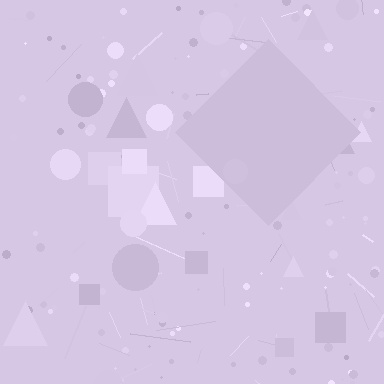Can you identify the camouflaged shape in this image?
The camouflaged shape is a diamond.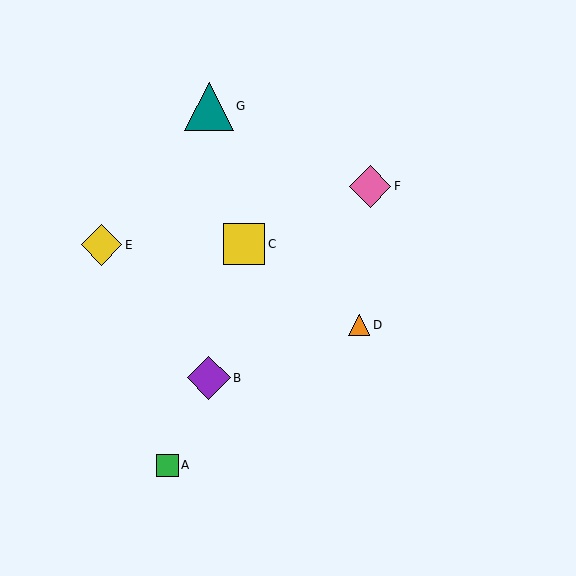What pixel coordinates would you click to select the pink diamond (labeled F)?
Click at (370, 186) to select the pink diamond F.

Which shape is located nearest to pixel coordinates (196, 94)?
The teal triangle (labeled G) at (209, 106) is nearest to that location.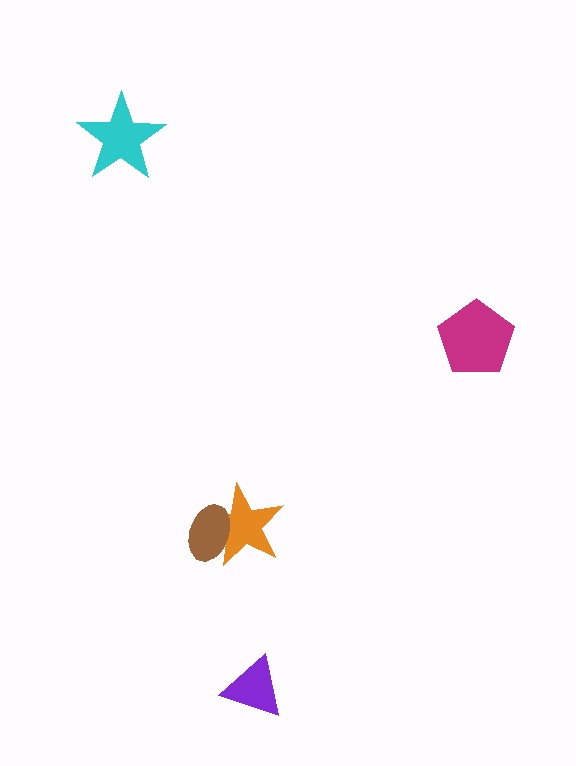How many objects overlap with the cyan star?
0 objects overlap with the cyan star.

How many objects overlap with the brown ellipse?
1 object overlaps with the brown ellipse.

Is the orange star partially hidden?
Yes, it is partially covered by another shape.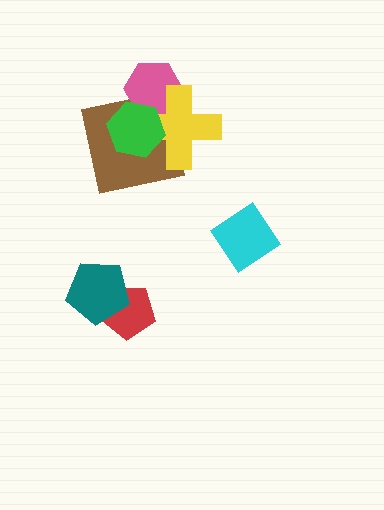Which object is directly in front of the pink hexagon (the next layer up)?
The yellow cross is directly in front of the pink hexagon.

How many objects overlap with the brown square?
3 objects overlap with the brown square.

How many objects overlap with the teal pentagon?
1 object overlaps with the teal pentagon.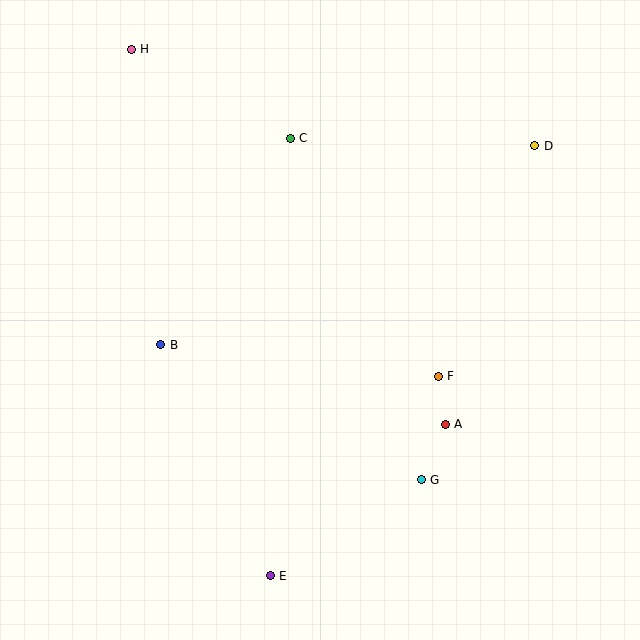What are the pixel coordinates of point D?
Point D is at (535, 146).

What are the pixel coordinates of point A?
Point A is at (445, 424).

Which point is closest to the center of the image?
Point F at (438, 376) is closest to the center.